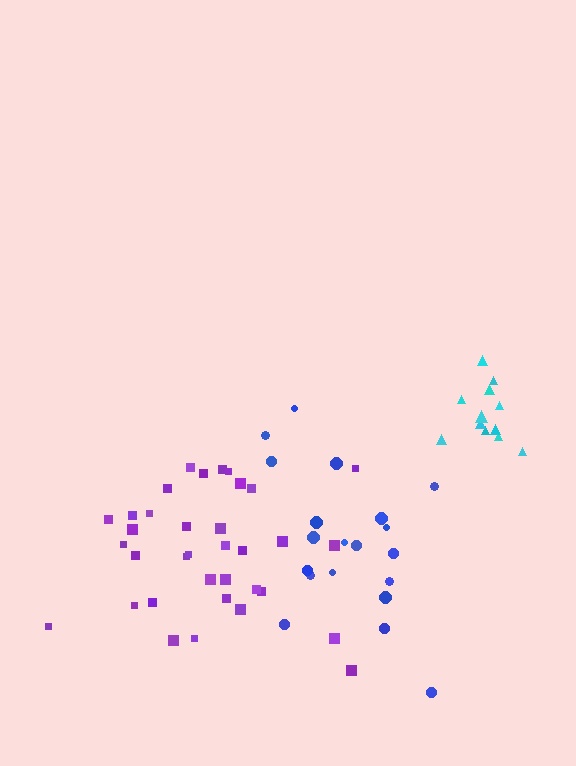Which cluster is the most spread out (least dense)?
Blue.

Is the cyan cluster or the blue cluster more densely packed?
Cyan.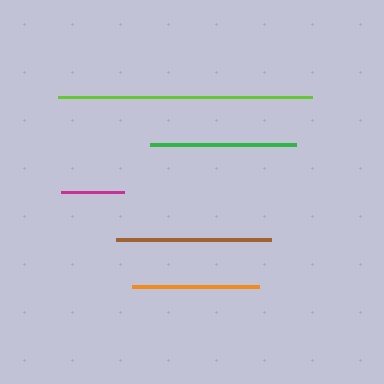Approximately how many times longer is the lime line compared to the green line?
The lime line is approximately 1.7 times the length of the green line.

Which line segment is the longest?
The lime line is the longest at approximately 254 pixels.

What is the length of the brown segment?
The brown segment is approximately 155 pixels long.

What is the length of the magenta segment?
The magenta segment is approximately 64 pixels long.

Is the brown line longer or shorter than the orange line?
The brown line is longer than the orange line.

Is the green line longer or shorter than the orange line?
The green line is longer than the orange line.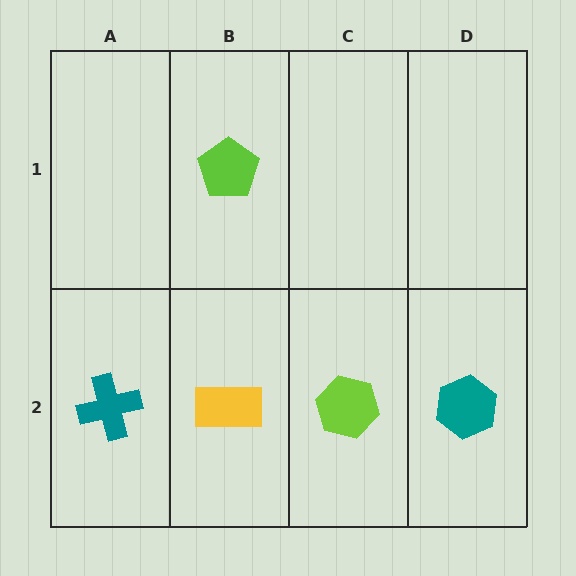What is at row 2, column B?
A yellow rectangle.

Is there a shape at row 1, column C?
No, that cell is empty.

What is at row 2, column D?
A teal hexagon.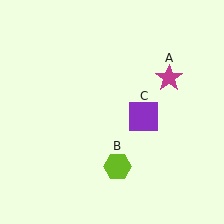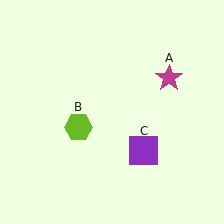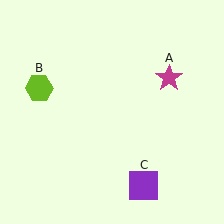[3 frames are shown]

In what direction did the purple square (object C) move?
The purple square (object C) moved down.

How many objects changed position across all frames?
2 objects changed position: lime hexagon (object B), purple square (object C).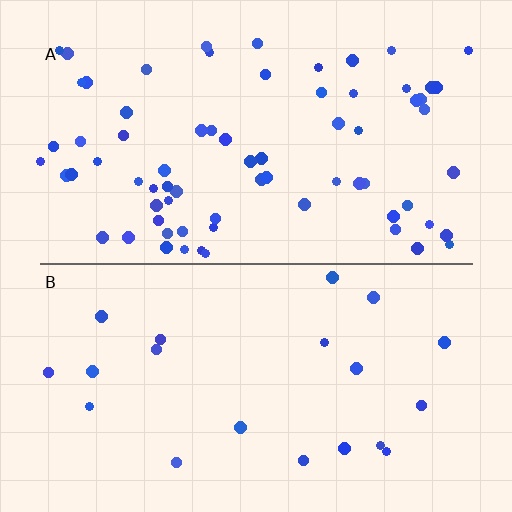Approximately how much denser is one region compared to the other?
Approximately 3.5× — region A over region B.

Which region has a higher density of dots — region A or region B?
A (the top).